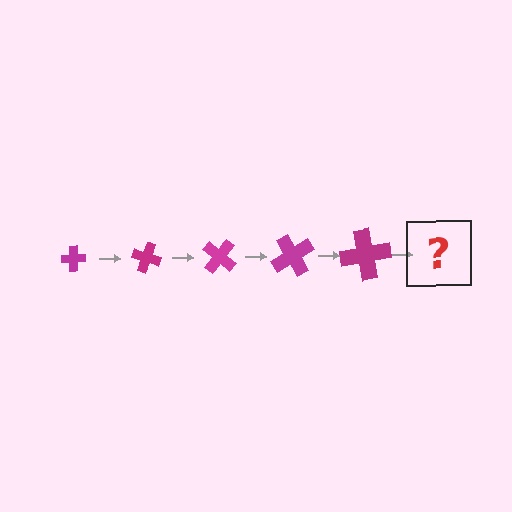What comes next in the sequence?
The next element should be a cross, larger than the previous one and rotated 100 degrees from the start.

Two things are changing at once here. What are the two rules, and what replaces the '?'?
The two rules are that the cross grows larger each step and it rotates 20 degrees each step. The '?' should be a cross, larger than the previous one and rotated 100 degrees from the start.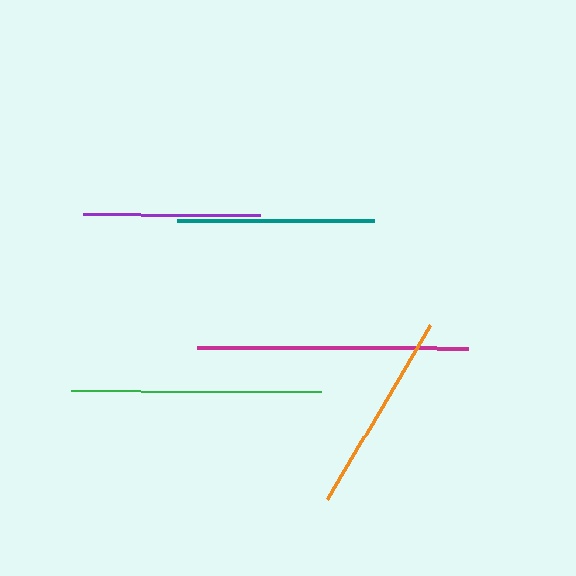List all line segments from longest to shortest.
From longest to shortest: magenta, green, orange, teal, purple.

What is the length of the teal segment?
The teal segment is approximately 197 pixels long.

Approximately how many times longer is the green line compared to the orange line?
The green line is approximately 1.2 times the length of the orange line.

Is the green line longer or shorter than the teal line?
The green line is longer than the teal line.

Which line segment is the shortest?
The purple line is the shortest at approximately 177 pixels.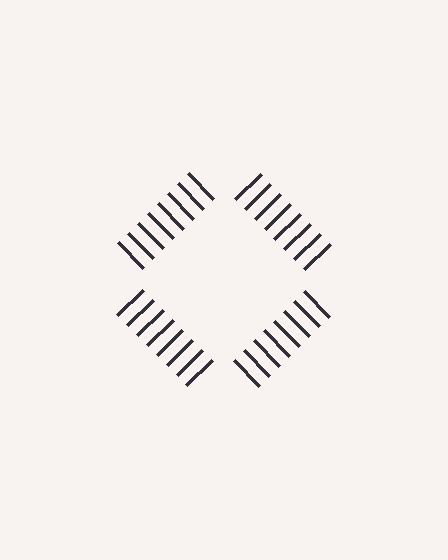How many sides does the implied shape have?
4 sides — the line-ends trace a square.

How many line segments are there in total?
32 — 8 along each of the 4 edges.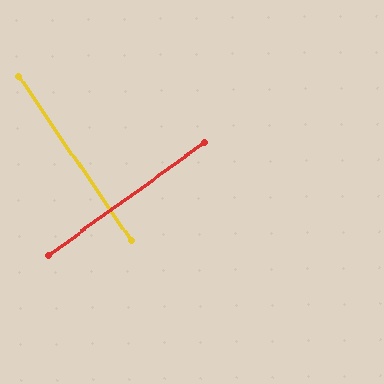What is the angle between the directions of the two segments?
Approximately 89 degrees.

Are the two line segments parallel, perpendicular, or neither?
Perpendicular — they meet at approximately 89°.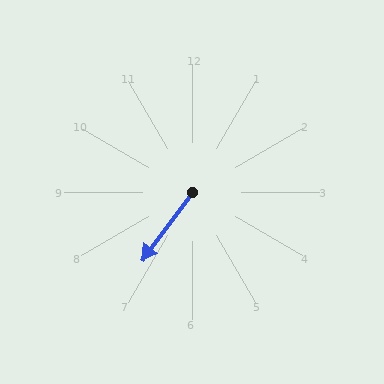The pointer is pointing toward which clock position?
Roughly 7 o'clock.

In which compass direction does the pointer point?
Southwest.